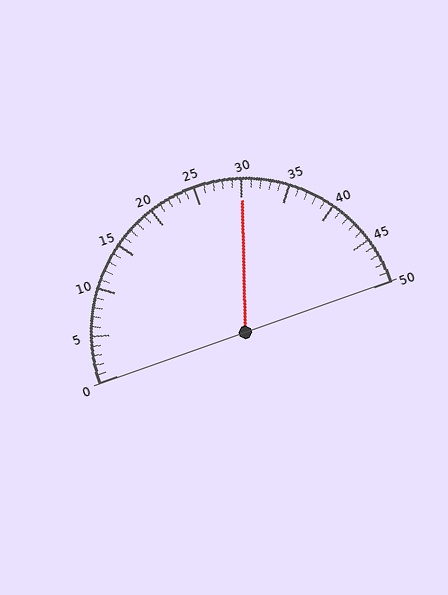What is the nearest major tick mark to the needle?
The nearest major tick mark is 30.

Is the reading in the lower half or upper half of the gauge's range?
The reading is in the upper half of the range (0 to 50).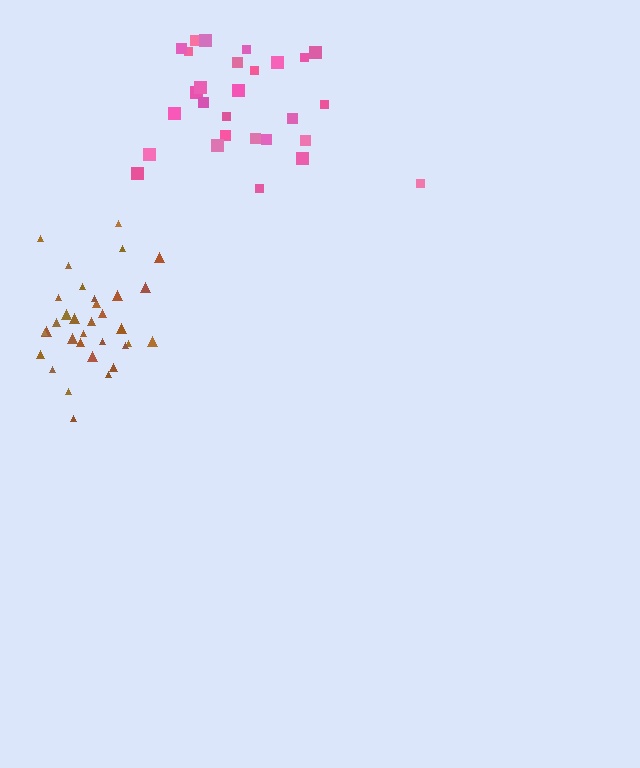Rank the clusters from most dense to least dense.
brown, pink.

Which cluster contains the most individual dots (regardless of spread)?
Brown (33).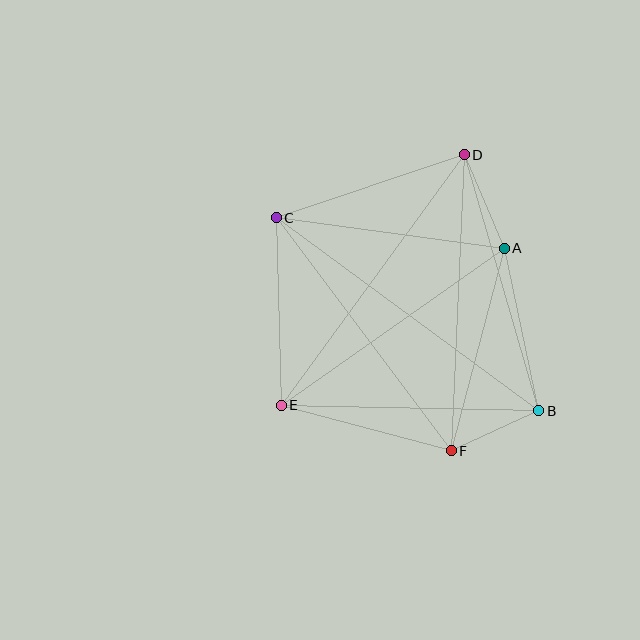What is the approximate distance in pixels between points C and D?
The distance between C and D is approximately 198 pixels.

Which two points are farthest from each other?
Points B and C are farthest from each other.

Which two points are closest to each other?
Points B and F are closest to each other.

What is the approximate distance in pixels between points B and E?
The distance between B and E is approximately 257 pixels.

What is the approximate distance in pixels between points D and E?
The distance between D and E is approximately 310 pixels.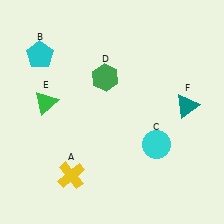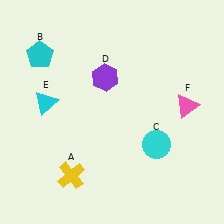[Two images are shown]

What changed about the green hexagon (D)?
In Image 1, D is green. In Image 2, it changed to purple.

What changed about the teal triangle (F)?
In Image 1, F is teal. In Image 2, it changed to pink.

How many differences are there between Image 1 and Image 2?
There are 3 differences between the two images.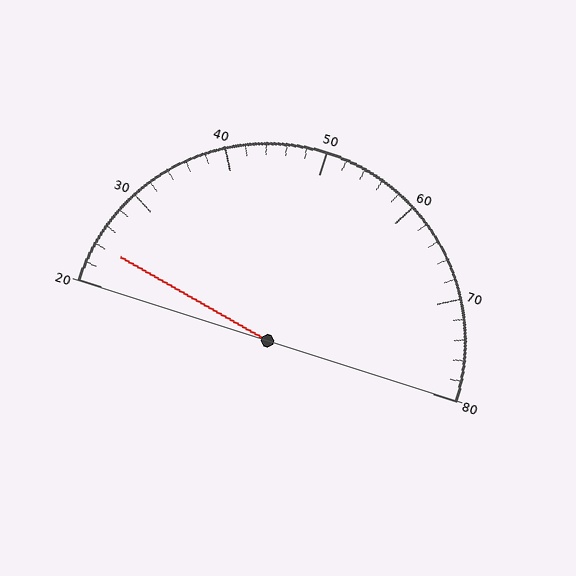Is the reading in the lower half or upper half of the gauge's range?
The reading is in the lower half of the range (20 to 80).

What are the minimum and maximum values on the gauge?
The gauge ranges from 20 to 80.